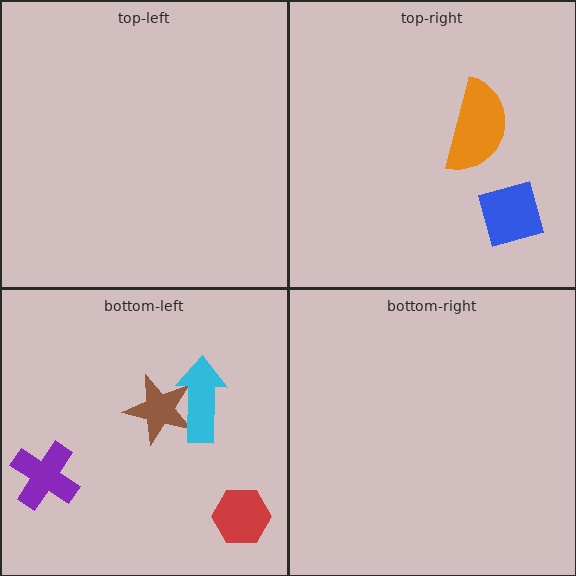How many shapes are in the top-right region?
2.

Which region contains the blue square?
The top-right region.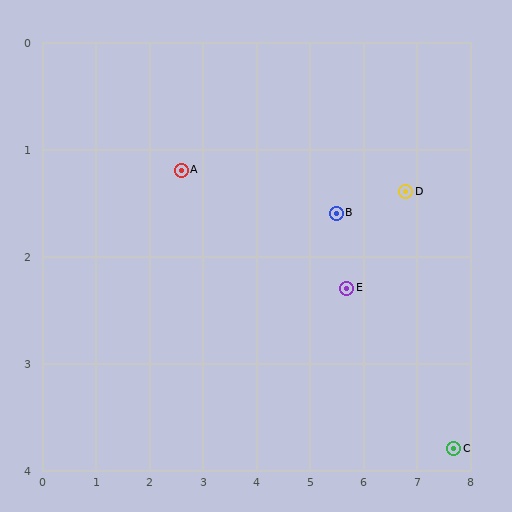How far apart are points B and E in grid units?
Points B and E are about 0.7 grid units apart.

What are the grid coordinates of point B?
Point B is at approximately (5.5, 1.6).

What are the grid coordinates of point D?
Point D is at approximately (6.8, 1.4).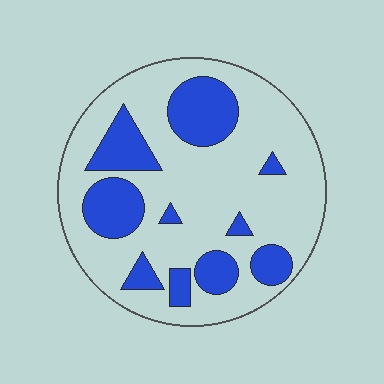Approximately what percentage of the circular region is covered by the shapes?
Approximately 25%.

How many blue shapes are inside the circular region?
10.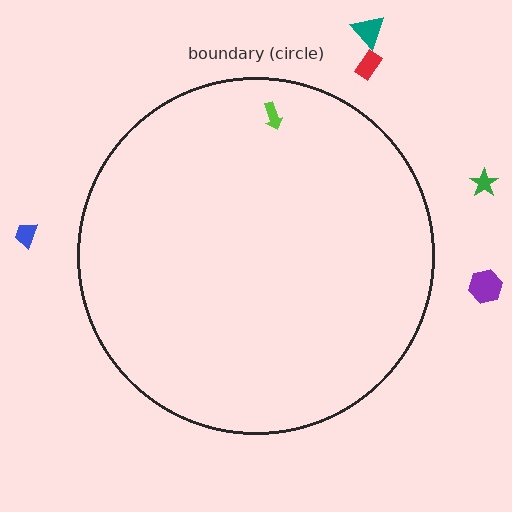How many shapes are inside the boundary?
1 inside, 5 outside.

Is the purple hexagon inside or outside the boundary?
Outside.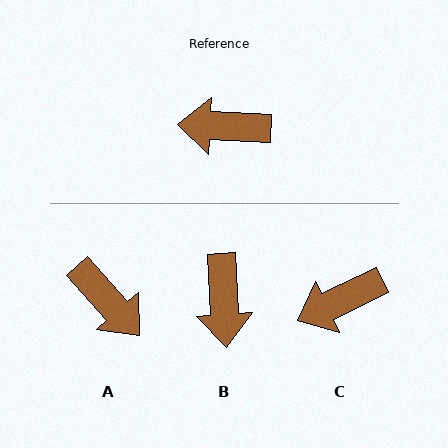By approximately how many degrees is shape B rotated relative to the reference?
Approximately 96 degrees counter-clockwise.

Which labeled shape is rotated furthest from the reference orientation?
A, about 135 degrees away.